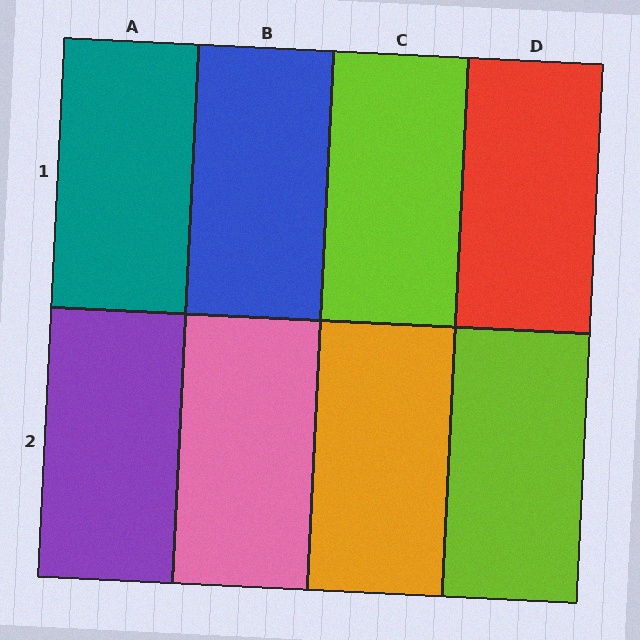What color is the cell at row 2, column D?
Lime.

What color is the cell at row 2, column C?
Orange.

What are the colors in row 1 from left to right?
Teal, blue, lime, red.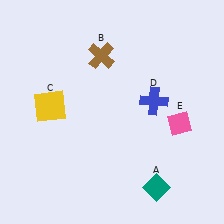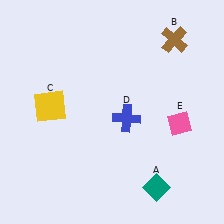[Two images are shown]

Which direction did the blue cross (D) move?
The blue cross (D) moved left.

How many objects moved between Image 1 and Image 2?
2 objects moved between the two images.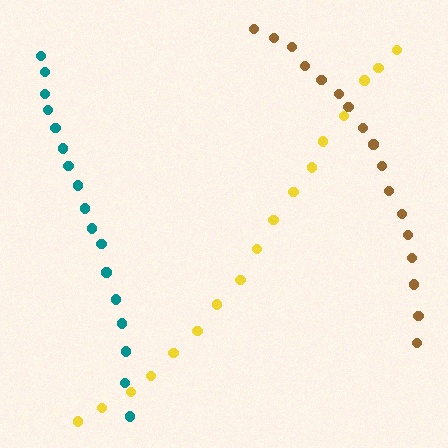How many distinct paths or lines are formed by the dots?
There are 3 distinct paths.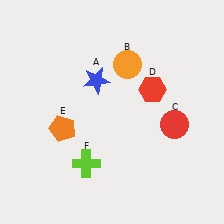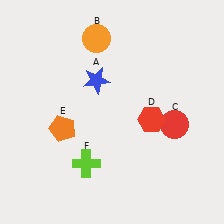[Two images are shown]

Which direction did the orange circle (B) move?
The orange circle (B) moved left.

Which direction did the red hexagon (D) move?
The red hexagon (D) moved down.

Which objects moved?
The objects that moved are: the orange circle (B), the red hexagon (D).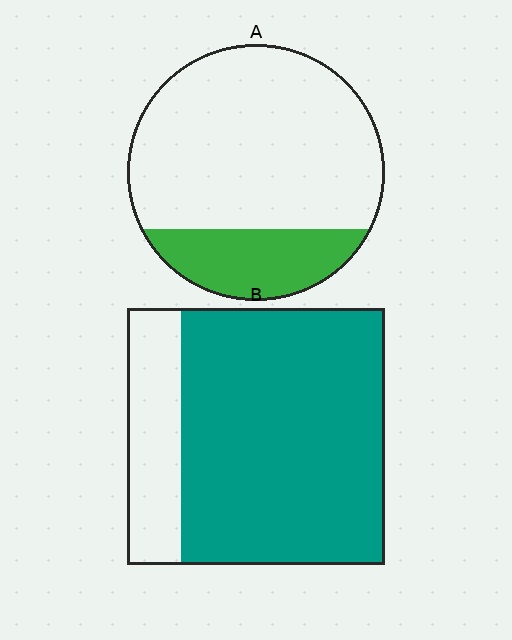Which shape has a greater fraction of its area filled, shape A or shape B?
Shape B.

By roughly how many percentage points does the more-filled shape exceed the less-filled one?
By roughly 55 percentage points (B over A).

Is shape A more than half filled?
No.